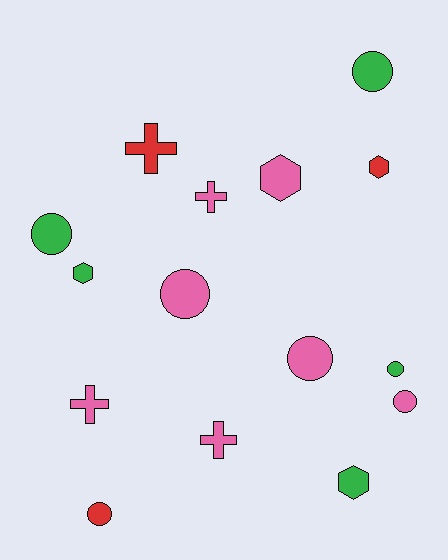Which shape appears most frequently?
Circle, with 7 objects.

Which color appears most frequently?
Pink, with 7 objects.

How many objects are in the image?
There are 15 objects.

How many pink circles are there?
There are 3 pink circles.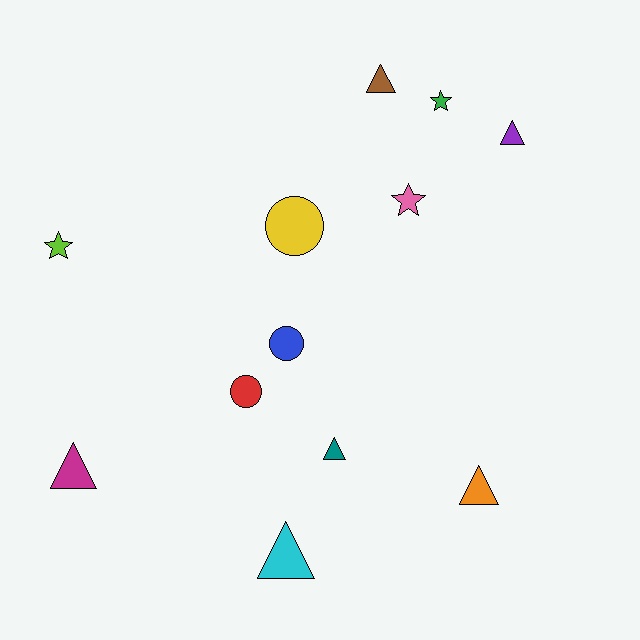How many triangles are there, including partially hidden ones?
There are 6 triangles.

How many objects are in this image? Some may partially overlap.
There are 12 objects.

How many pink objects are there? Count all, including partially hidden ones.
There is 1 pink object.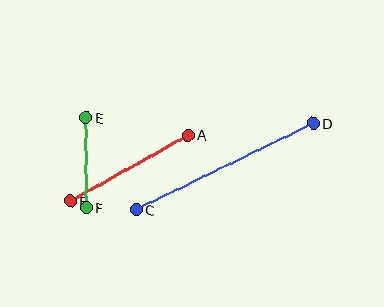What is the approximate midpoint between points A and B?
The midpoint is at approximately (129, 168) pixels.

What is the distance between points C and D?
The distance is approximately 197 pixels.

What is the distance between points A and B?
The distance is approximately 135 pixels.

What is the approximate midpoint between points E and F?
The midpoint is at approximately (86, 163) pixels.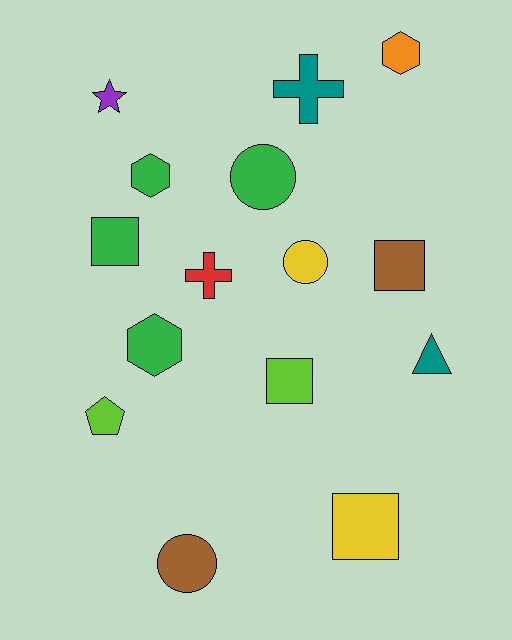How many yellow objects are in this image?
There are 2 yellow objects.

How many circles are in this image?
There are 3 circles.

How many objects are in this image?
There are 15 objects.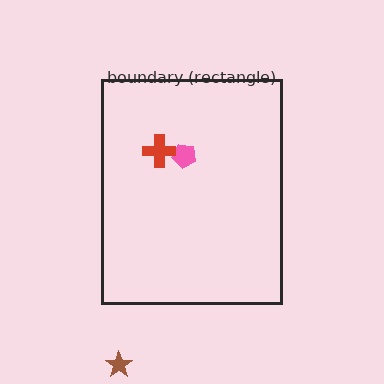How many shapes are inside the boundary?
2 inside, 1 outside.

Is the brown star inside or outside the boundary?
Outside.